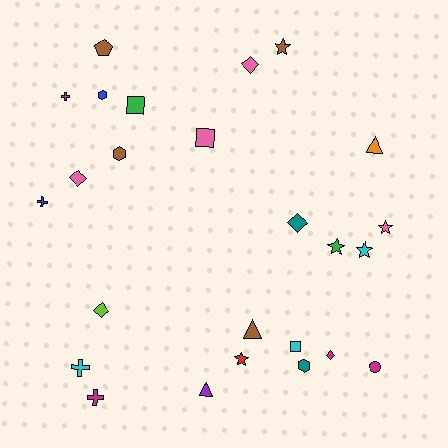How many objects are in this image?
There are 25 objects.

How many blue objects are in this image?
There are 2 blue objects.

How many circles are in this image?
There is 1 circle.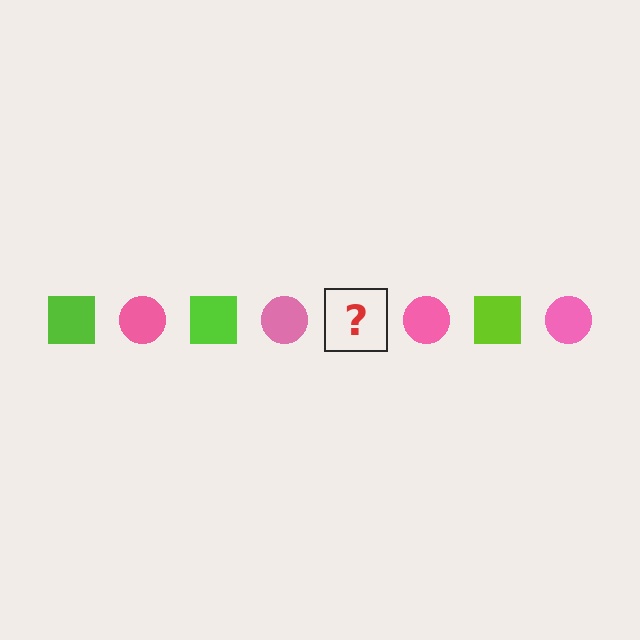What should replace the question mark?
The question mark should be replaced with a lime square.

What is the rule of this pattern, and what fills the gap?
The rule is that the pattern alternates between lime square and pink circle. The gap should be filled with a lime square.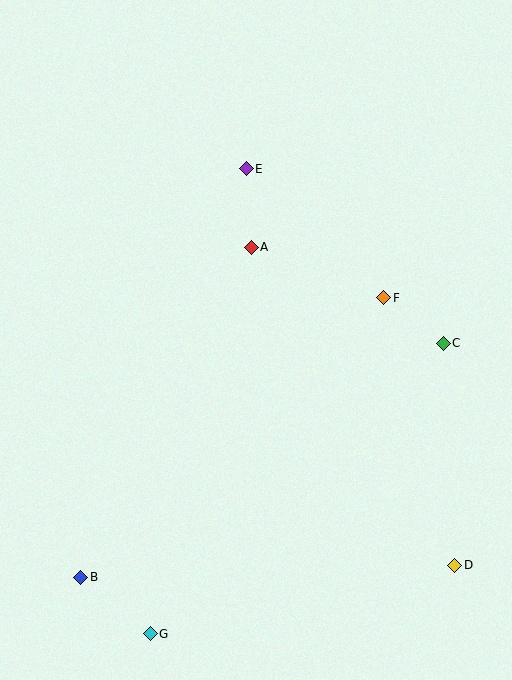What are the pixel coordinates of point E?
Point E is at (246, 169).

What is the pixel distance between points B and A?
The distance between B and A is 371 pixels.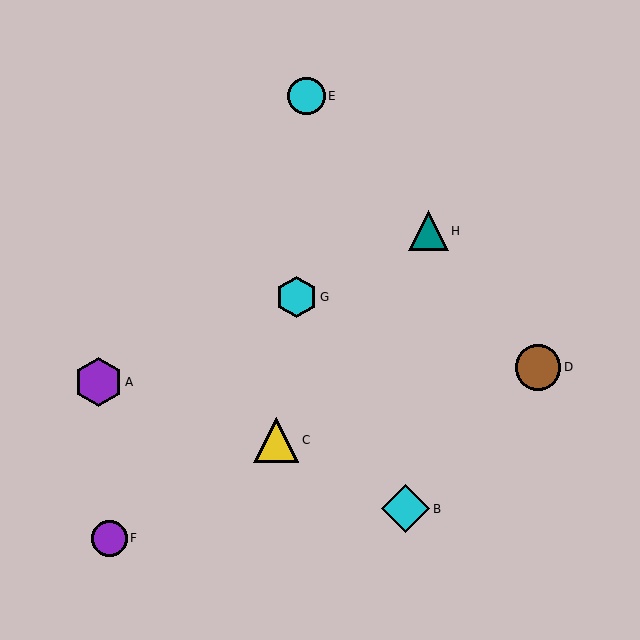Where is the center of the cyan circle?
The center of the cyan circle is at (307, 96).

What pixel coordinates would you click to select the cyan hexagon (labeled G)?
Click at (296, 297) to select the cyan hexagon G.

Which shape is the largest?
The purple hexagon (labeled A) is the largest.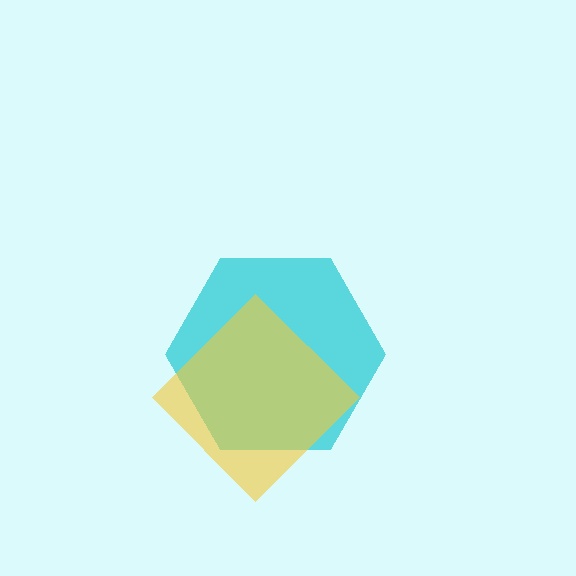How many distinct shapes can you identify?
There are 2 distinct shapes: a cyan hexagon, a yellow diamond.